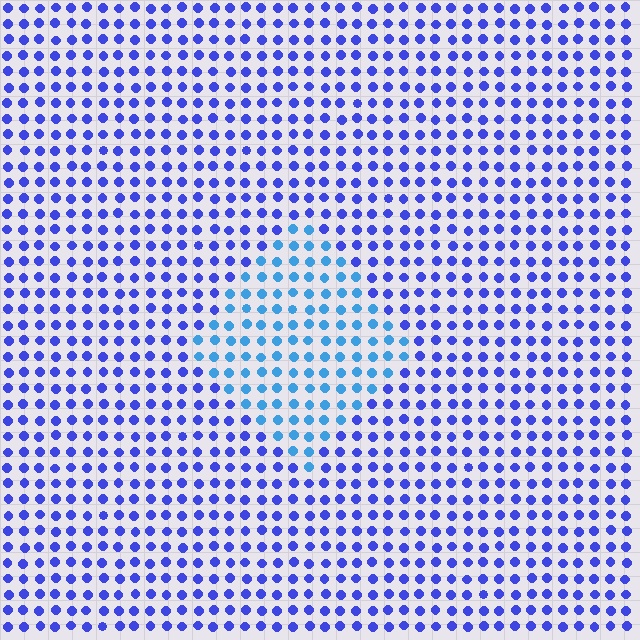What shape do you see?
I see a diamond.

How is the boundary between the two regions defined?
The boundary is defined purely by a slight shift in hue (about 33 degrees). Spacing, size, and orientation are identical on both sides.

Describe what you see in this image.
The image is filled with small blue elements in a uniform arrangement. A diamond-shaped region is visible where the elements are tinted to a slightly different hue, forming a subtle color boundary.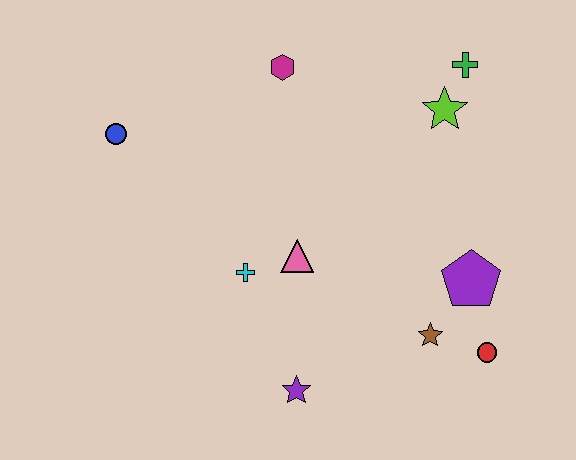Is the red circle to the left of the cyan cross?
No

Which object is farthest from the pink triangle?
The green cross is farthest from the pink triangle.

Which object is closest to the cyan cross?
The pink triangle is closest to the cyan cross.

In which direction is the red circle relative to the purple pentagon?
The red circle is below the purple pentagon.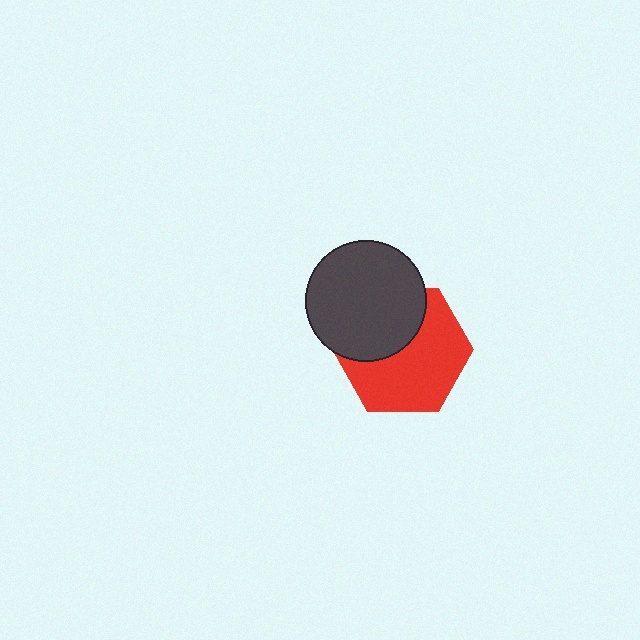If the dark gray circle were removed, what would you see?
You would see the complete red hexagon.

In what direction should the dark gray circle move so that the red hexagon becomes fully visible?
The dark gray circle should move up. That is the shortest direction to clear the overlap and leave the red hexagon fully visible.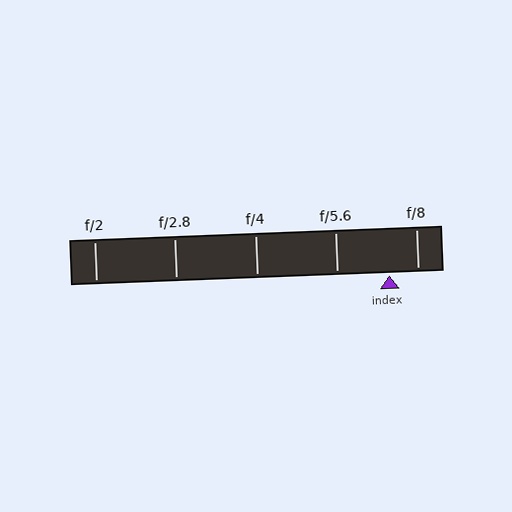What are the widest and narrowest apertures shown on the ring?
The widest aperture shown is f/2 and the narrowest is f/8.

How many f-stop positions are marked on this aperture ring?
There are 5 f-stop positions marked.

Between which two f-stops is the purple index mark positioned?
The index mark is between f/5.6 and f/8.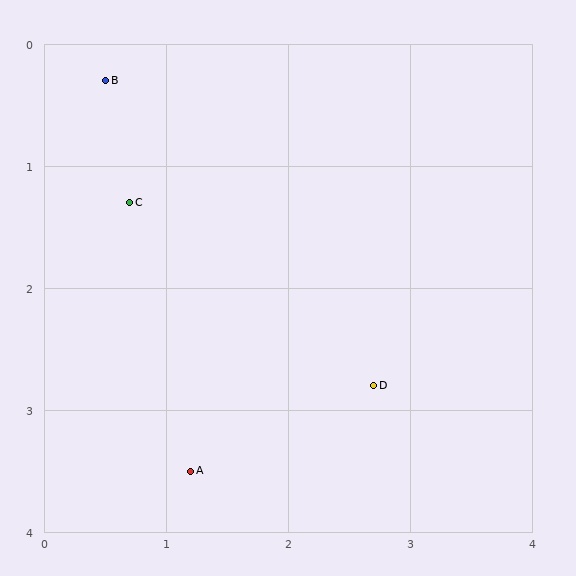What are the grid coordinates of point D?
Point D is at approximately (2.7, 2.8).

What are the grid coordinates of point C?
Point C is at approximately (0.7, 1.3).